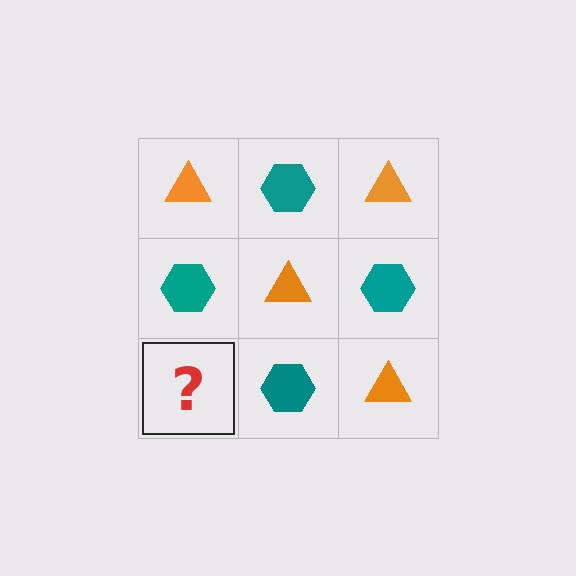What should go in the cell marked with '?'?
The missing cell should contain an orange triangle.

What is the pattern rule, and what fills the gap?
The rule is that it alternates orange triangle and teal hexagon in a checkerboard pattern. The gap should be filled with an orange triangle.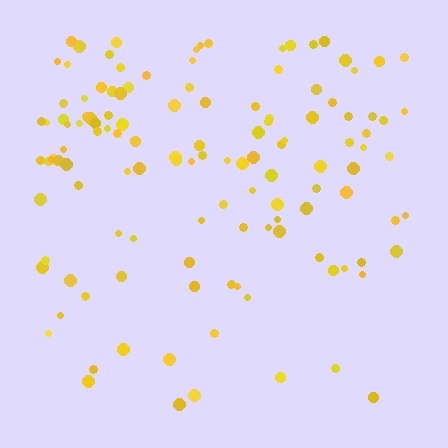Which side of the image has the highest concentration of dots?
The top.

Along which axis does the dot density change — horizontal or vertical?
Vertical.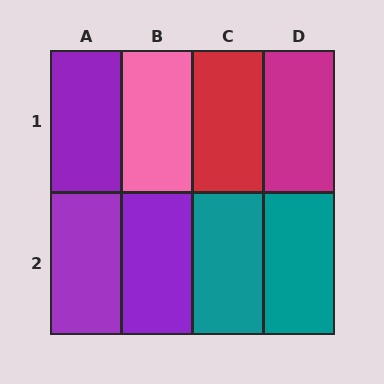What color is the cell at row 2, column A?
Purple.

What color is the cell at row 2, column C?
Teal.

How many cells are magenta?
1 cell is magenta.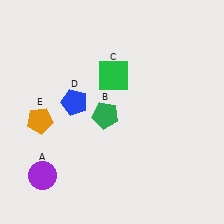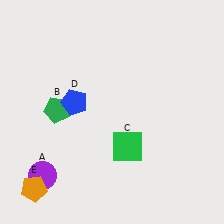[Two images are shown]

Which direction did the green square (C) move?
The green square (C) moved down.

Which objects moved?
The objects that moved are: the green pentagon (B), the green square (C), the orange pentagon (E).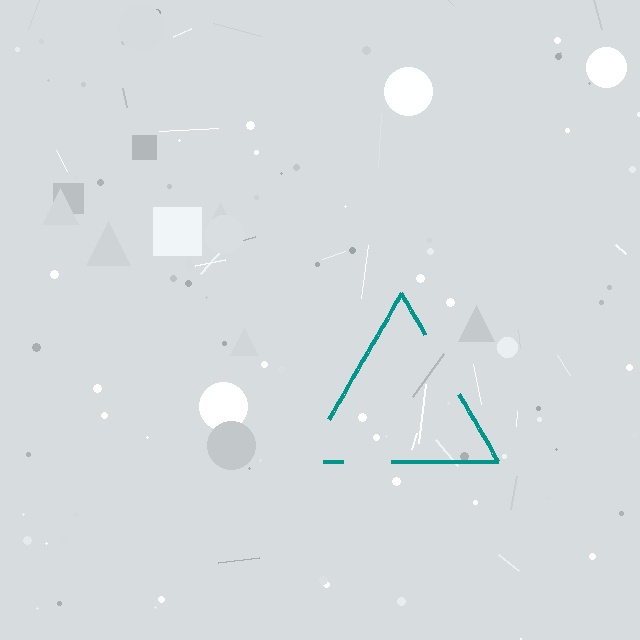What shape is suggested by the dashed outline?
The dashed outline suggests a triangle.